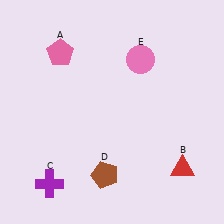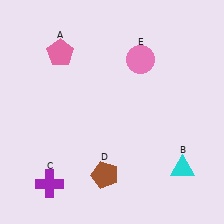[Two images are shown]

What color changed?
The triangle (B) changed from red in Image 1 to cyan in Image 2.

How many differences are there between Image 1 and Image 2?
There is 1 difference between the two images.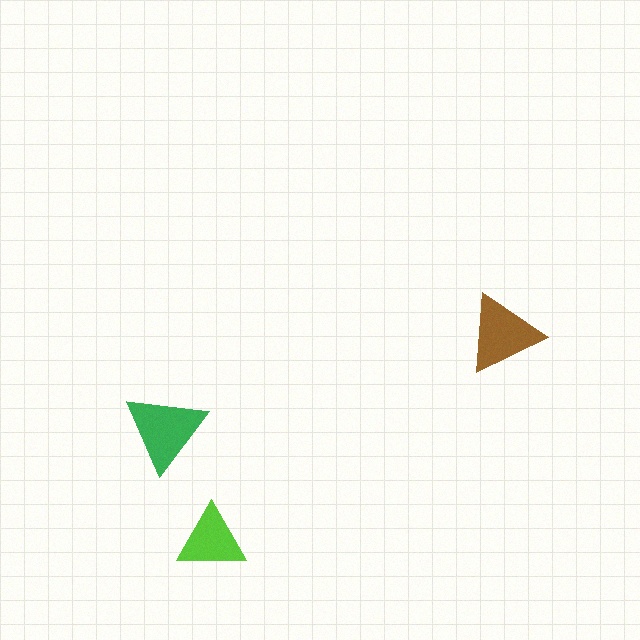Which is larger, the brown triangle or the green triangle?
The green one.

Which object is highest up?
The brown triangle is topmost.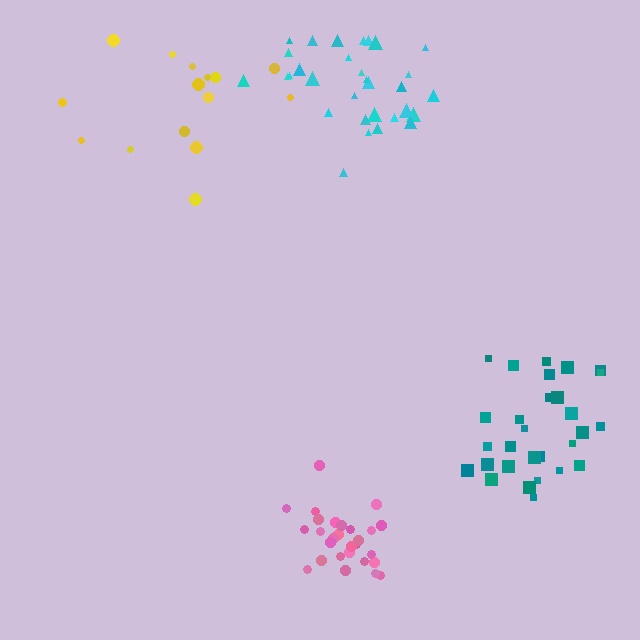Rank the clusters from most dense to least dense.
pink, teal, cyan, yellow.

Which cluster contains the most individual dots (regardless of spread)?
Cyan (31).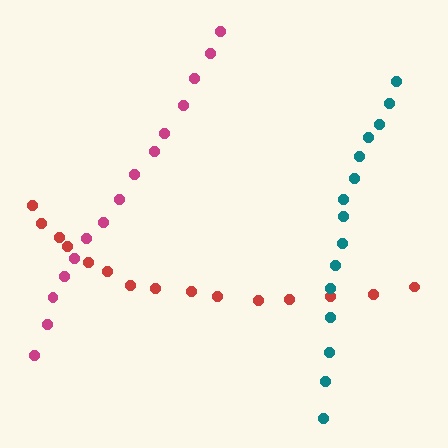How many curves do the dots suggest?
There are 3 distinct paths.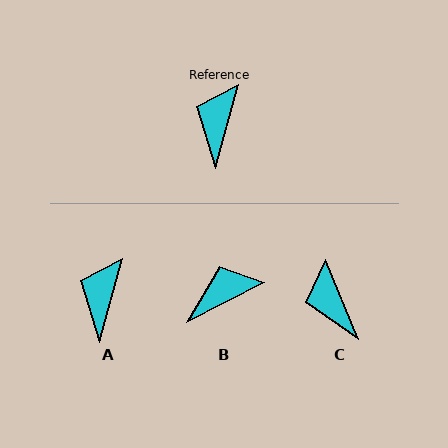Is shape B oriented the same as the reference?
No, it is off by about 47 degrees.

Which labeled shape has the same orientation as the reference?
A.